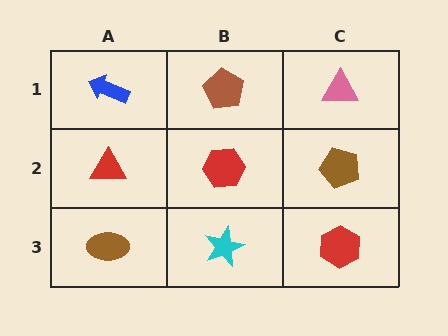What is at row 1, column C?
A pink triangle.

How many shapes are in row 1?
3 shapes.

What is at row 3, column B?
A cyan star.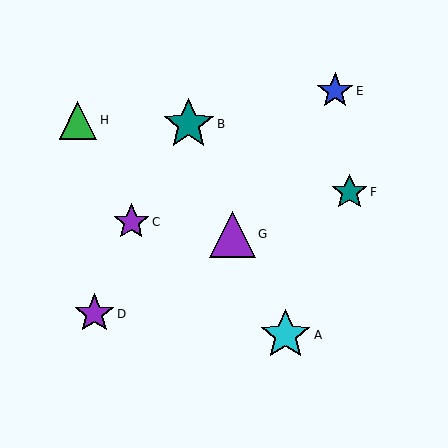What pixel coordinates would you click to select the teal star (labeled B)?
Click at (189, 124) to select the teal star B.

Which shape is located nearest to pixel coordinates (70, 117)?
The green triangle (labeled H) at (78, 120) is nearest to that location.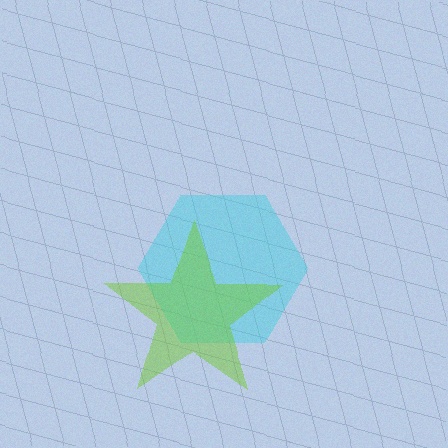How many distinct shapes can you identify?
There are 2 distinct shapes: a cyan hexagon, a lime star.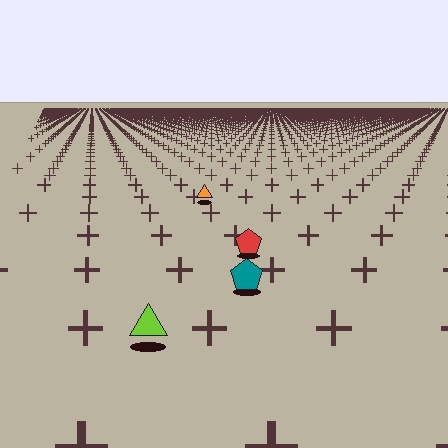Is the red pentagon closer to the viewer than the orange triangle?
Yes. The red pentagon is closer — you can tell from the texture gradient: the ground texture is coarser near it.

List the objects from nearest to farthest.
From nearest to farthest: the lime triangle, the teal pentagon, the red pentagon, the orange triangle.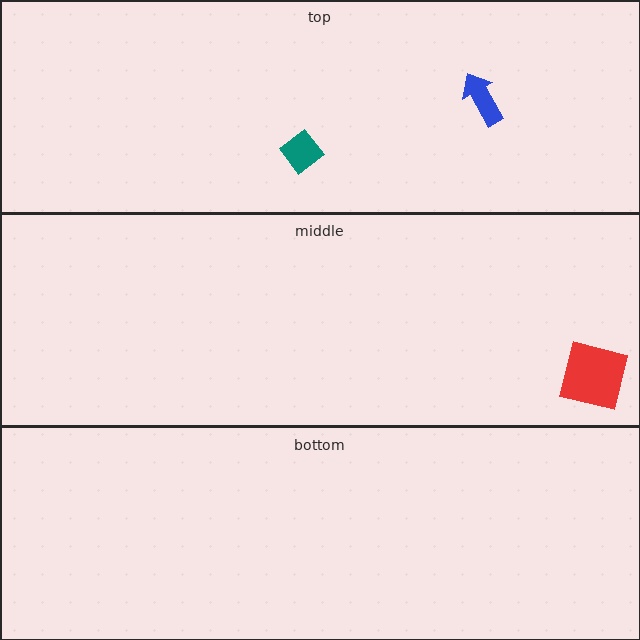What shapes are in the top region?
The teal diamond, the blue arrow.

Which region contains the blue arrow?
The top region.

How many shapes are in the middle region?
1.